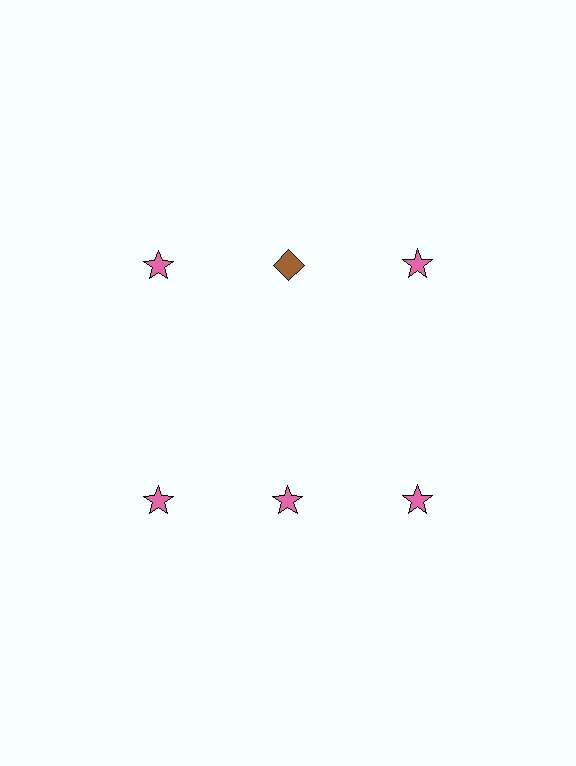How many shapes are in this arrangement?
There are 6 shapes arranged in a grid pattern.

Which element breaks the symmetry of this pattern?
The brown diamond in the top row, second from left column breaks the symmetry. All other shapes are pink stars.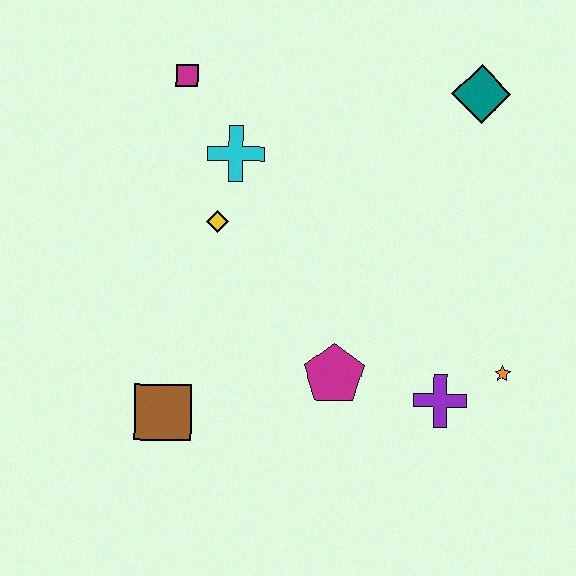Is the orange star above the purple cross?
Yes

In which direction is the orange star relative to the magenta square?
The orange star is to the right of the magenta square.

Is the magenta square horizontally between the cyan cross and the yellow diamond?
No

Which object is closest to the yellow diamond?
The cyan cross is closest to the yellow diamond.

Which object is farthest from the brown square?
The teal diamond is farthest from the brown square.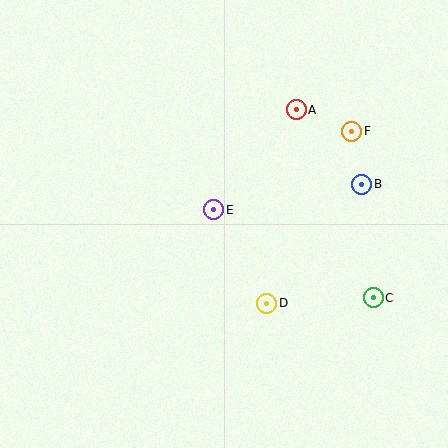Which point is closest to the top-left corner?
Point E is closest to the top-left corner.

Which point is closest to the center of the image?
Point E at (214, 210) is closest to the center.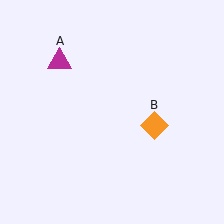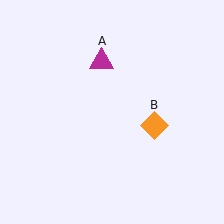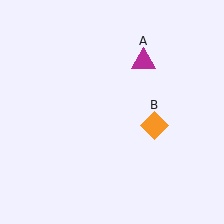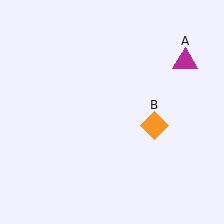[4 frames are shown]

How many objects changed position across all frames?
1 object changed position: magenta triangle (object A).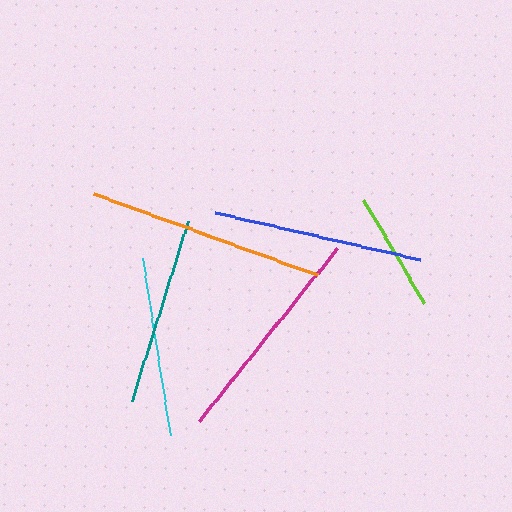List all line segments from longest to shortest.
From longest to shortest: orange, magenta, blue, teal, cyan, lime.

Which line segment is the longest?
The orange line is the longest at approximately 238 pixels.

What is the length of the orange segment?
The orange segment is approximately 238 pixels long.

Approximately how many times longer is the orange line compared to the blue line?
The orange line is approximately 1.1 times the length of the blue line.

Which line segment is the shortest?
The lime line is the shortest at approximately 119 pixels.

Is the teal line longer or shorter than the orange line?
The orange line is longer than the teal line.